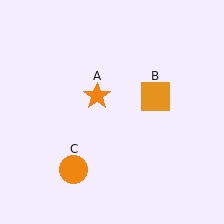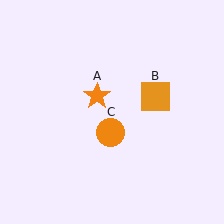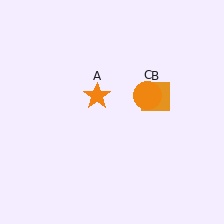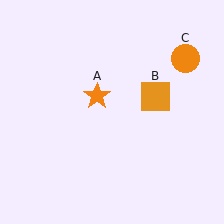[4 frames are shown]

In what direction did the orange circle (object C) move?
The orange circle (object C) moved up and to the right.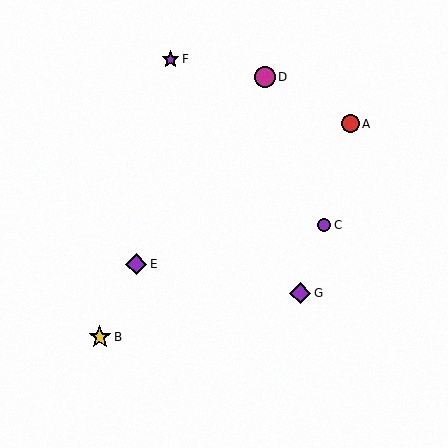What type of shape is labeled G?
Shape G is a purple diamond.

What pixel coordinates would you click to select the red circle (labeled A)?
Click at (350, 124) to select the red circle A.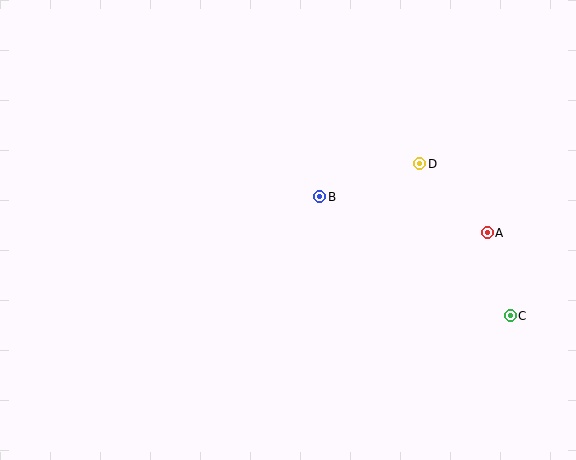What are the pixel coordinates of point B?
Point B is at (320, 197).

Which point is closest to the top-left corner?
Point B is closest to the top-left corner.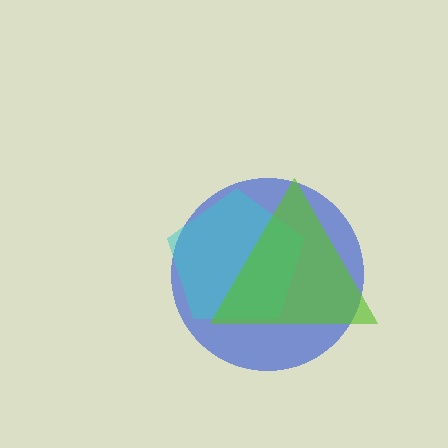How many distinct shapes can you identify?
There are 3 distinct shapes: a blue circle, a cyan pentagon, a lime triangle.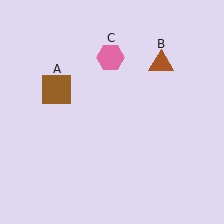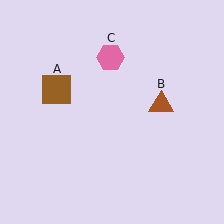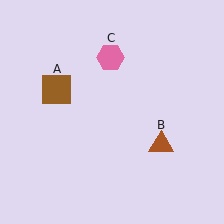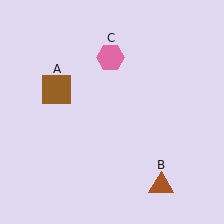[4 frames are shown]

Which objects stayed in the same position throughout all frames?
Brown square (object A) and pink hexagon (object C) remained stationary.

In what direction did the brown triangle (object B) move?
The brown triangle (object B) moved down.